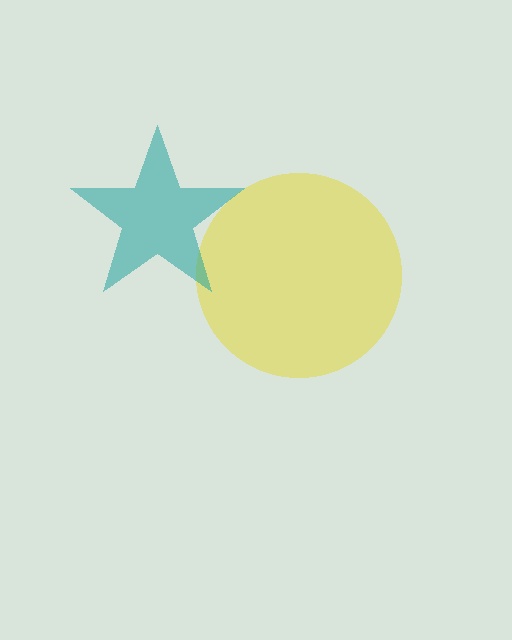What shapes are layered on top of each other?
The layered shapes are: a yellow circle, a teal star.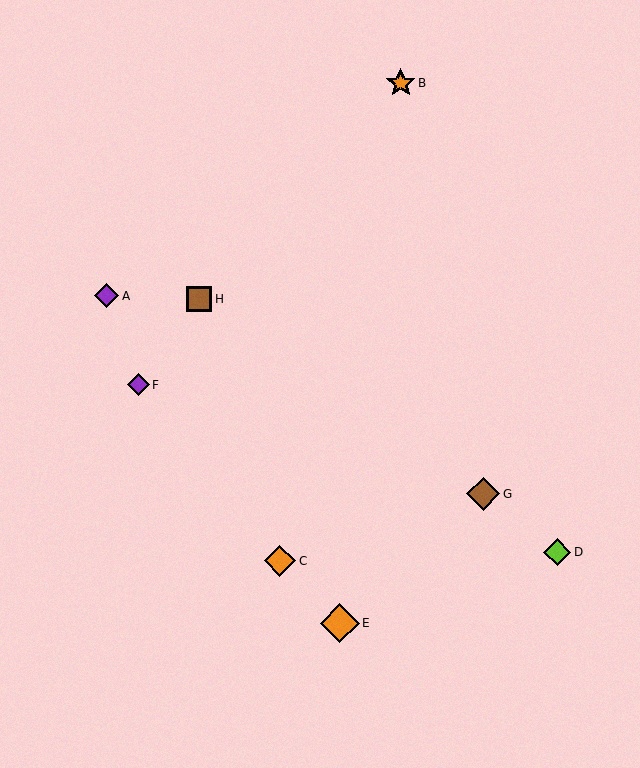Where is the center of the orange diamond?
The center of the orange diamond is at (280, 561).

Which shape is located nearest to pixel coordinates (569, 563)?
The lime diamond (labeled D) at (557, 552) is nearest to that location.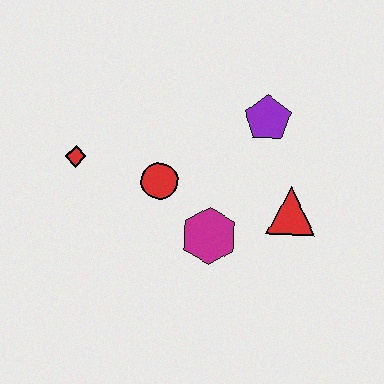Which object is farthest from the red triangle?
The red diamond is farthest from the red triangle.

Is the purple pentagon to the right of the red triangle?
No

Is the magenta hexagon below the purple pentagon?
Yes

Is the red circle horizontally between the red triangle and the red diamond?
Yes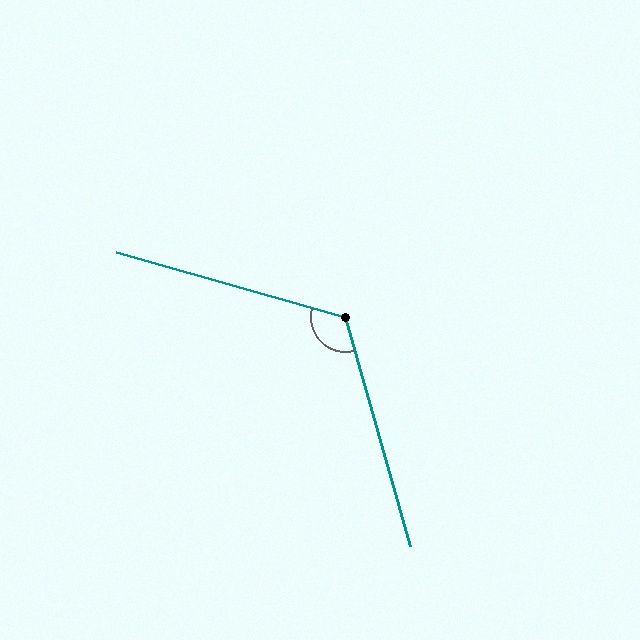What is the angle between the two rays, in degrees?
Approximately 122 degrees.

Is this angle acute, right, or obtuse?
It is obtuse.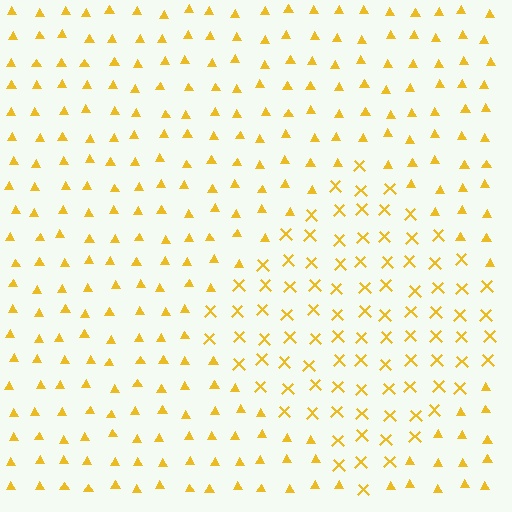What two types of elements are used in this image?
The image uses X marks inside the diamond region and triangles outside it.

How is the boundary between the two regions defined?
The boundary is defined by a change in element shape: X marks inside vs. triangles outside. All elements share the same color and spacing.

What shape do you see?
I see a diamond.